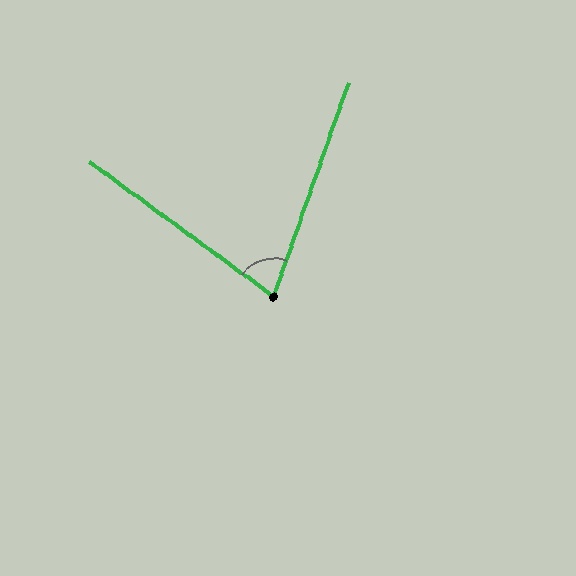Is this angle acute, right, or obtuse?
It is acute.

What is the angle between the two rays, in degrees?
Approximately 73 degrees.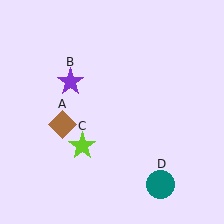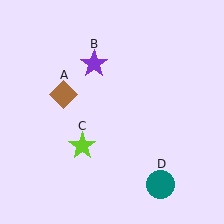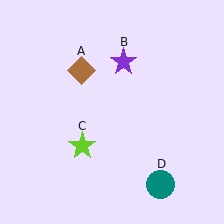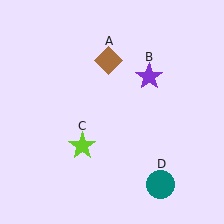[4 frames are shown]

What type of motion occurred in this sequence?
The brown diamond (object A), purple star (object B) rotated clockwise around the center of the scene.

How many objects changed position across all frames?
2 objects changed position: brown diamond (object A), purple star (object B).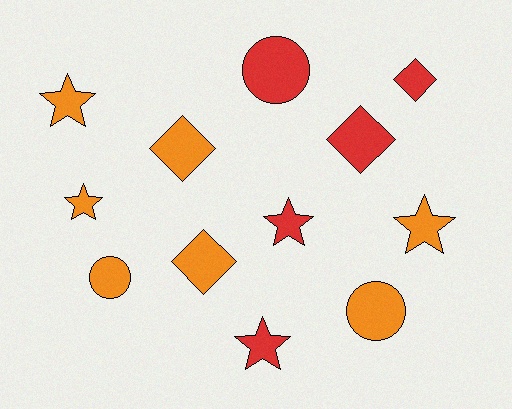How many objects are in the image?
There are 12 objects.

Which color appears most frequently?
Orange, with 7 objects.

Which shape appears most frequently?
Star, with 5 objects.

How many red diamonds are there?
There are 2 red diamonds.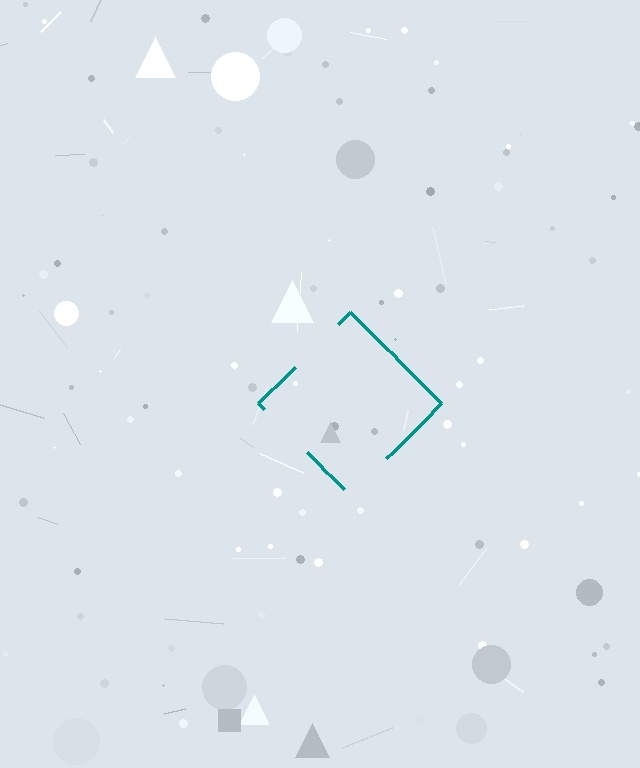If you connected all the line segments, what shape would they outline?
They would outline a diamond.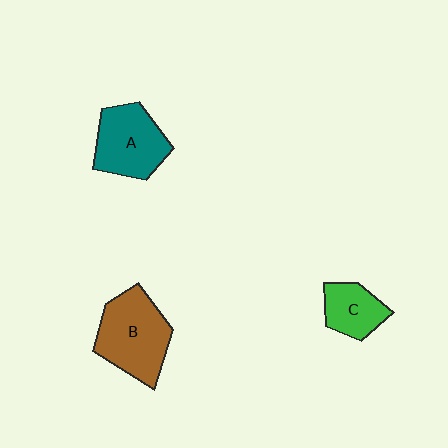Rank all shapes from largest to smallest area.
From largest to smallest: B (brown), A (teal), C (green).